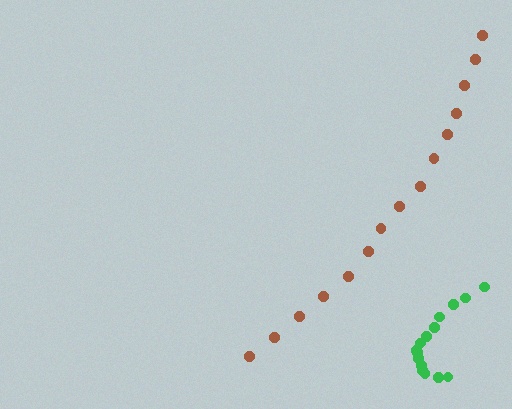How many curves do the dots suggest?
There are 2 distinct paths.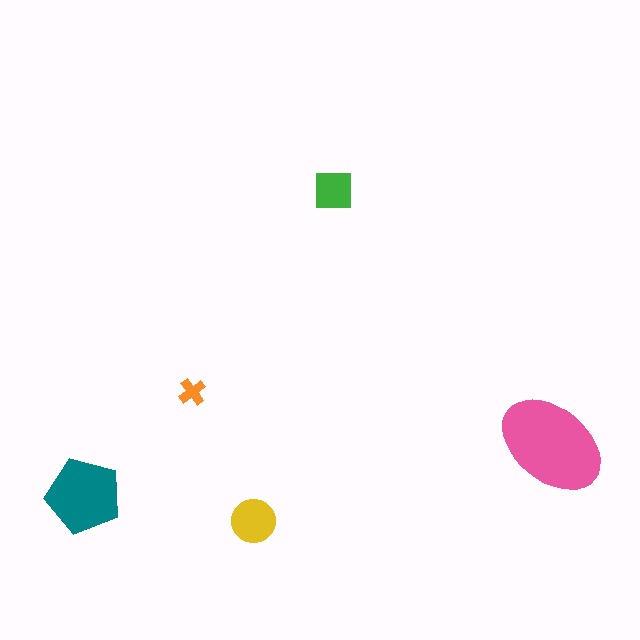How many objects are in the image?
There are 5 objects in the image.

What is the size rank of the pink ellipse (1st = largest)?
1st.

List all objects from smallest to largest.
The orange cross, the green square, the yellow circle, the teal pentagon, the pink ellipse.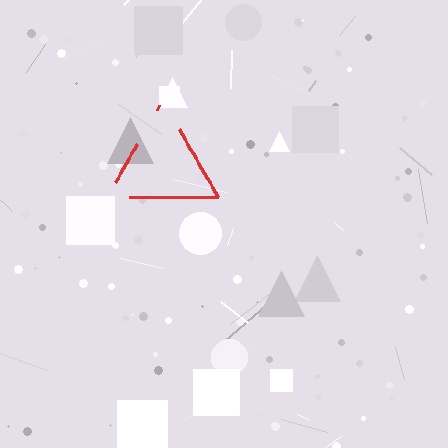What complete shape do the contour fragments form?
The contour fragments form a triangle.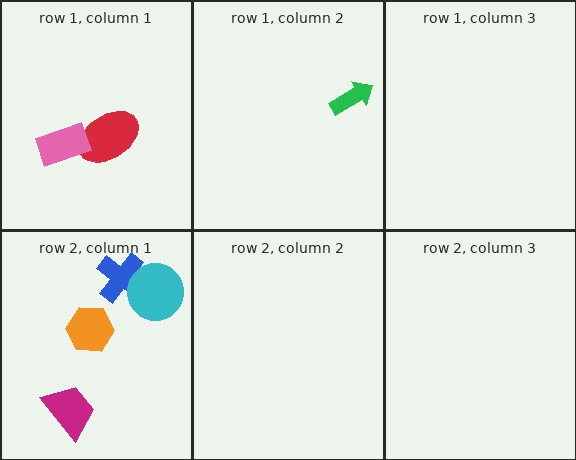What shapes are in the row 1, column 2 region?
The green arrow.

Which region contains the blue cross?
The row 2, column 1 region.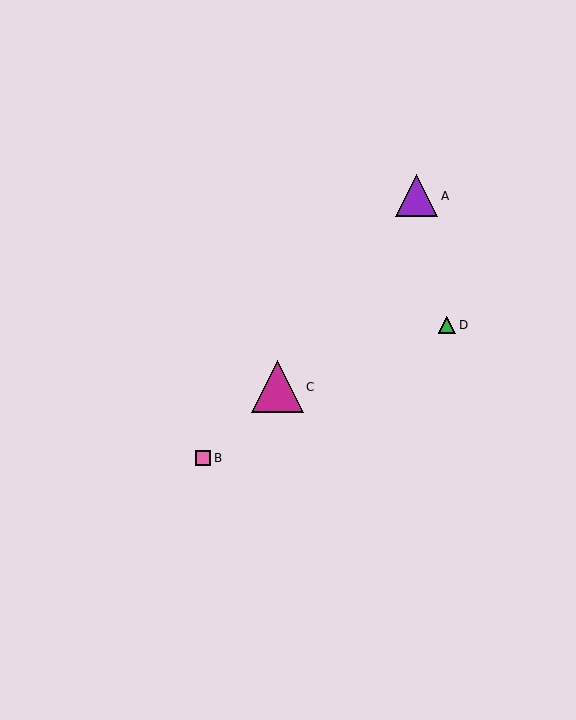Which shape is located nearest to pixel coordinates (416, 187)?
The purple triangle (labeled A) at (417, 196) is nearest to that location.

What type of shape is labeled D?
Shape D is a green triangle.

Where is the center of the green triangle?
The center of the green triangle is at (447, 325).